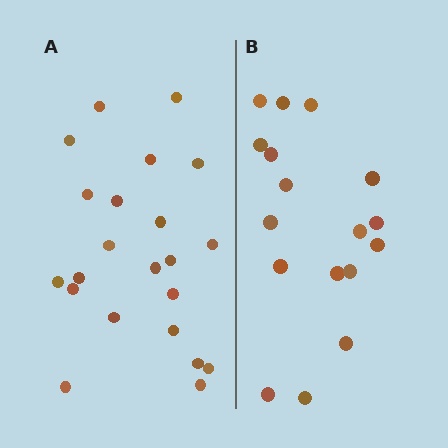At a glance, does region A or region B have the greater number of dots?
Region A (the left region) has more dots.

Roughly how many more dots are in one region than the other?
Region A has about 5 more dots than region B.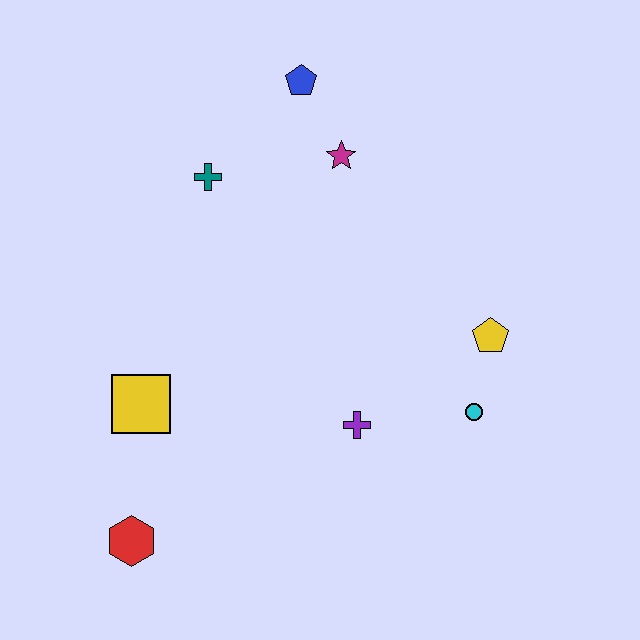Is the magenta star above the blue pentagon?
No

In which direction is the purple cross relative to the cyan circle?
The purple cross is to the left of the cyan circle.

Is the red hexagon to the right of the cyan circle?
No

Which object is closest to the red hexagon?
The yellow square is closest to the red hexagon.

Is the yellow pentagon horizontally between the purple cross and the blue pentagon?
No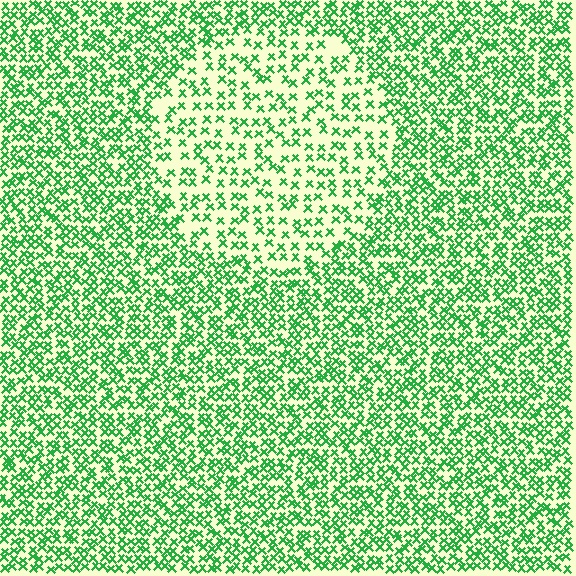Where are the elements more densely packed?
The elements are more densely packed outside the circle boundary.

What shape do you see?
I see a circle.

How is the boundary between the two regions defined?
The boundary is defined by a change in element density (approximately 2.0x ratio). All elements are the same color, size, and shape.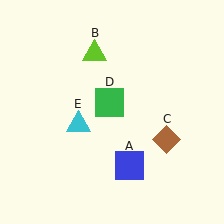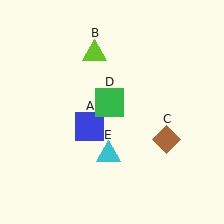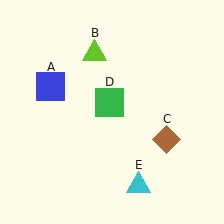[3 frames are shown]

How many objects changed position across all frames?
2 objects changed position: blue square (object A), cyan triangle (object E).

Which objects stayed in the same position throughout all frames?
Lime triangle (object B) and brown diamond (object C) and green square (object D) remained stationary.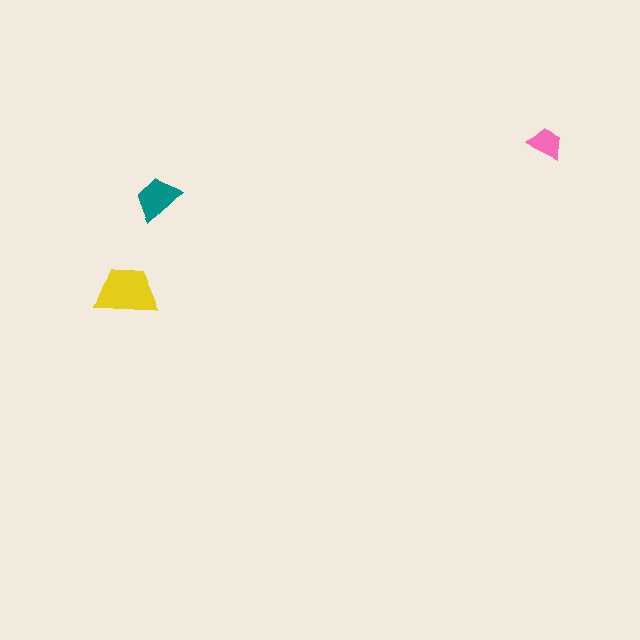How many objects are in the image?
There are 3 objects in the image.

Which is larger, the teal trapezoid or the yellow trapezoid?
The yellow one.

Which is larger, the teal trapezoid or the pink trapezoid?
The teal one.